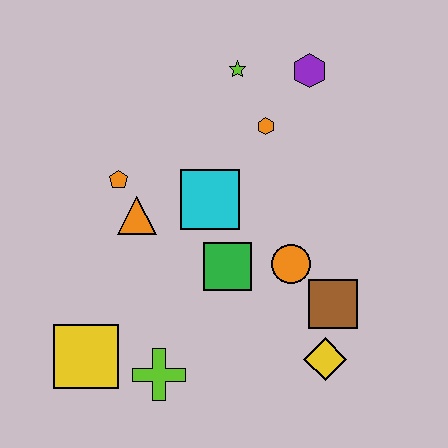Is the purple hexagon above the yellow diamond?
Yes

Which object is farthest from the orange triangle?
The yellow diamond is farthest from the orange triangle.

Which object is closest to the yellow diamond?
The brown square is closest to the yellow diamond.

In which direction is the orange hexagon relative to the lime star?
The orange hexagon is below the lime star.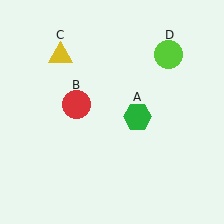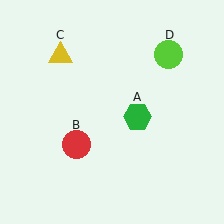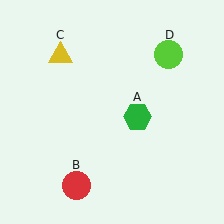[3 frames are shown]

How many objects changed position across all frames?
1 object changed position: red circle (object B).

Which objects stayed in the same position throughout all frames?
Green hexagon (object A) and yellow triangle (object C) and lime circle (object D) remained stationary.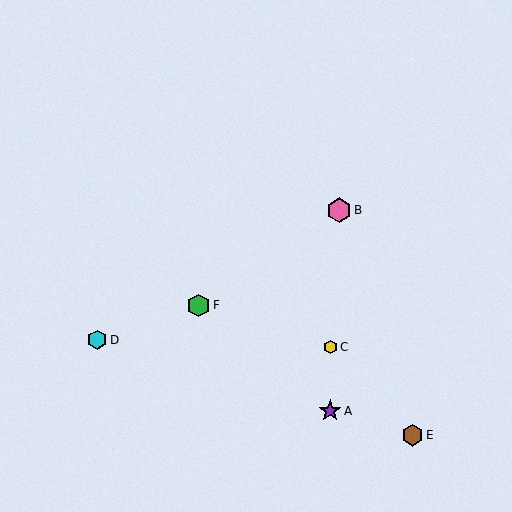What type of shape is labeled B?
Shape B is a pink hexagon.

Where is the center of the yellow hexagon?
The center of the yellow hexagon is at (330, 347).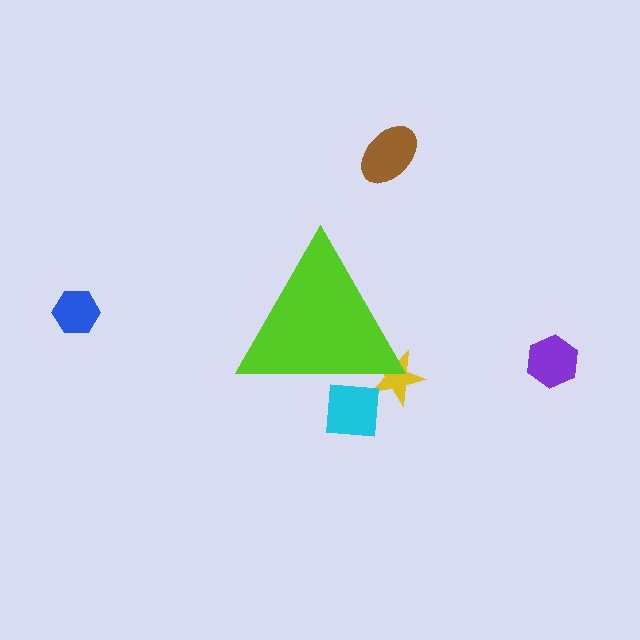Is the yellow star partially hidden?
Yes, the yellow star is partially hidden behind the lime triangle.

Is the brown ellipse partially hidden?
No, the brown ellipse is fully visible.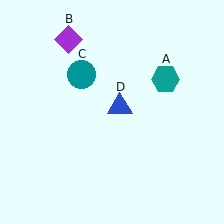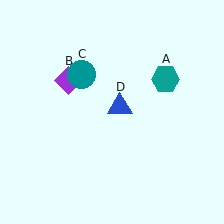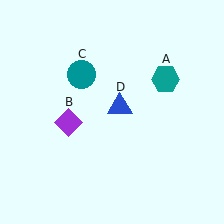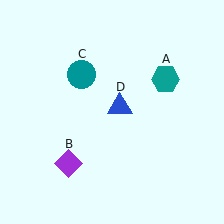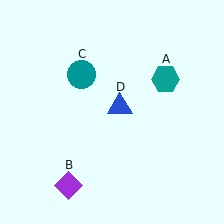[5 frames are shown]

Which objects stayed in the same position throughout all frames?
Teal hexagon (object A) and teal circle (object C) and blue triangle (object D) remained stationary.